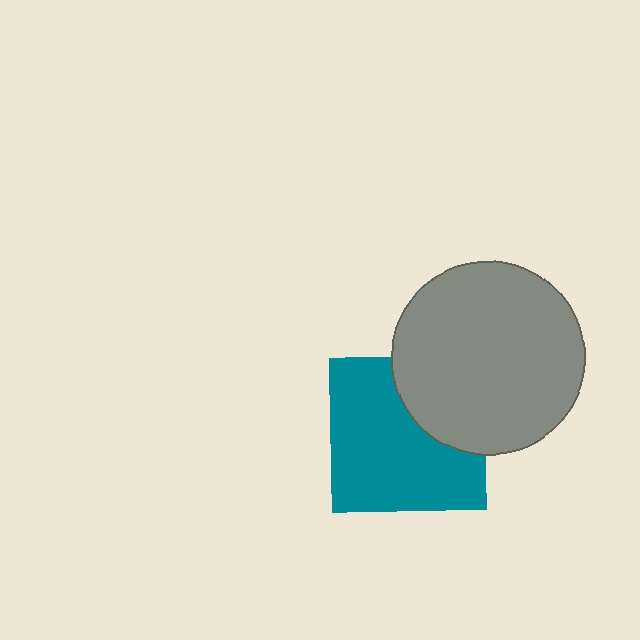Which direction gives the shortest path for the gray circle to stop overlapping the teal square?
Moving toward the upper-right gives the shortest separation.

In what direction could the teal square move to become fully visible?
The teal square could move toward the lower-left. That would shift it out from behind the gray circle entirely.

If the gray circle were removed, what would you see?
You would see the complete teal square.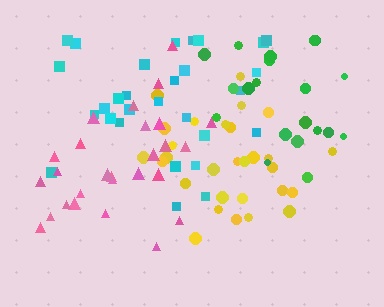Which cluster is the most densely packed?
Yellow.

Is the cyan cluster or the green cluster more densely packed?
Cyan.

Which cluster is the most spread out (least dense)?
Green.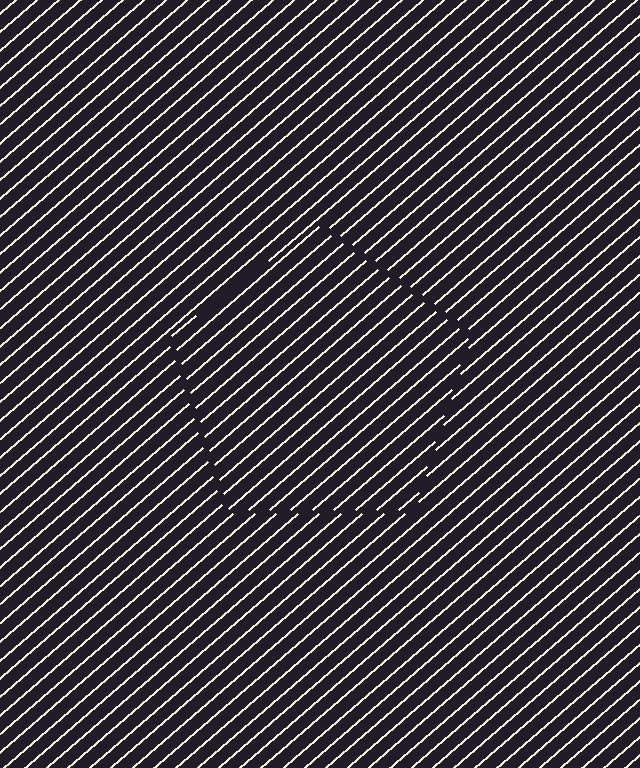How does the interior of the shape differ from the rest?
The interior of the shape contains the same grating, shifted by half a period — the contour is defined by the phase discontinuity where line-ends from the inner and outer gratings abut.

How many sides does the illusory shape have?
5 sides — the line-ends trace a pentagon.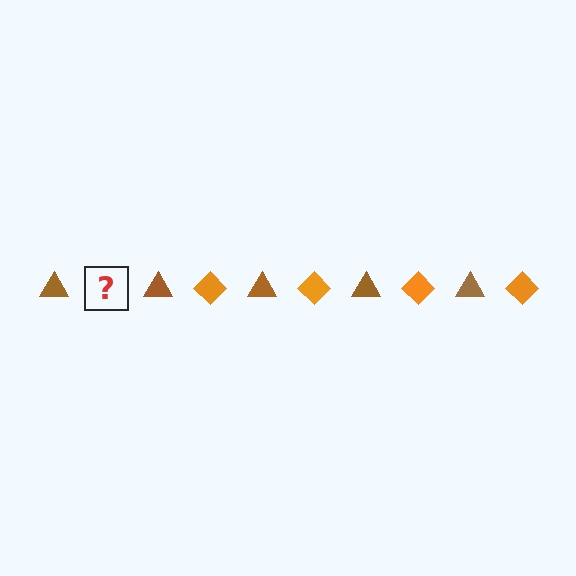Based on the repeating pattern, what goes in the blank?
The blank should be an orange diamond.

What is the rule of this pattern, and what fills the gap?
The rule is that the pattern alternates between brown triangle and orange diamond. The gap should be filled with an orange diamond.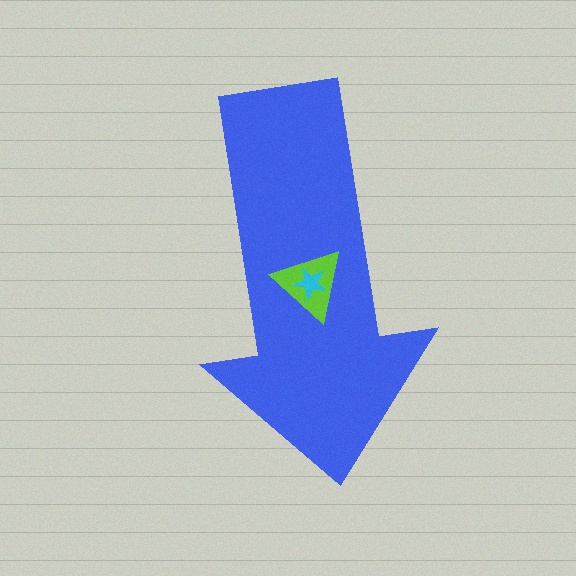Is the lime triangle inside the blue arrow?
Yes.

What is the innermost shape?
The cyan star.